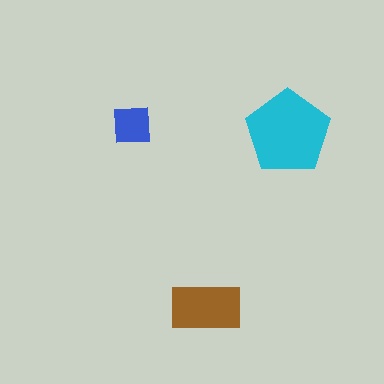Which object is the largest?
The cyan pentagon.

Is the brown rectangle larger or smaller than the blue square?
Larger.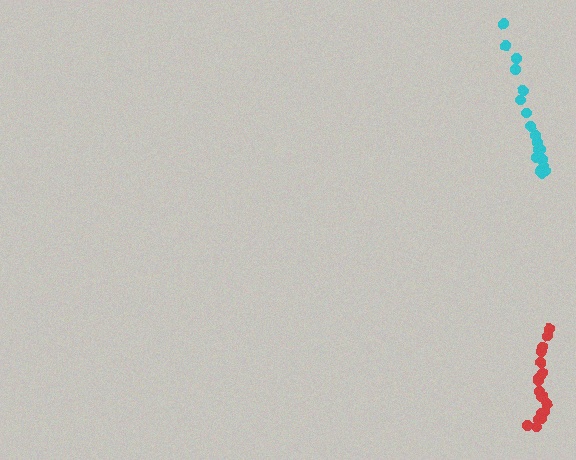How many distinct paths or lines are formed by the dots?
There are 2 distinct paths.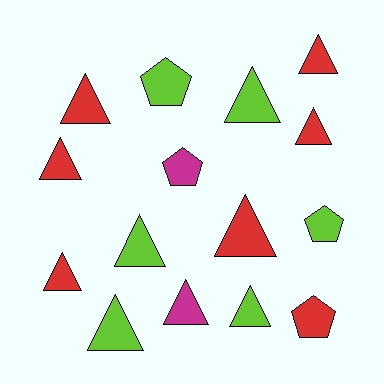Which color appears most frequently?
Red, with 7 objects.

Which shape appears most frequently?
Triangle, with 11 objects.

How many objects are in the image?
There are 15 objects.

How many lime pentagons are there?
There are 2 lime pentagons.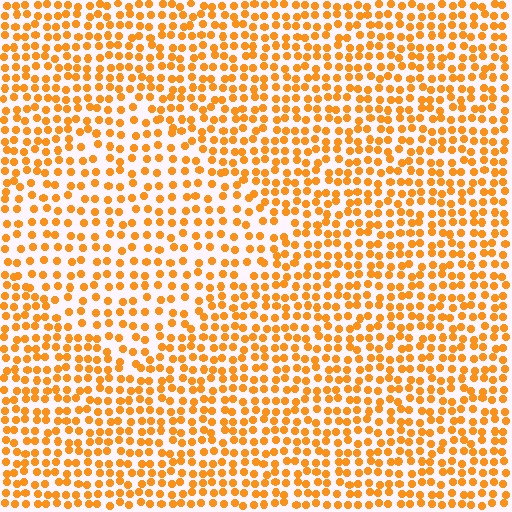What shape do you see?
I see a diamond.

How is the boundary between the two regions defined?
The boundary is defined by a change in element density (approximately 1.5x ratio). All elements are the same color, size, and shape.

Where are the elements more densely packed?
The elements are more densely packed outside the diamond boundary.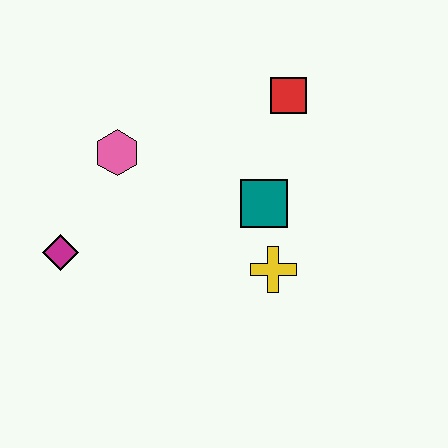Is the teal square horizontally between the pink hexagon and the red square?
Yes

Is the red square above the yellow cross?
Yes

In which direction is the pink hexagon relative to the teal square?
The pink hexagon is to the left of the teal square.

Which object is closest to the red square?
The teal square is closest to the red square.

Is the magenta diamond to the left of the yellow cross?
Yes